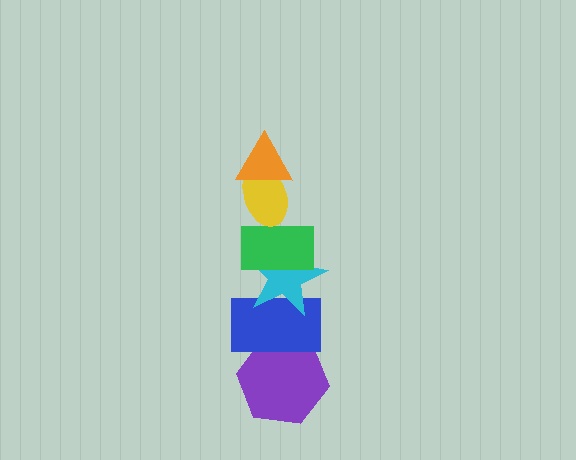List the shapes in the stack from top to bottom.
From top to bottom: the orange triangle, the yellow ellipse, the green rectangle, the cyan star, the blue rectangle, the purple hexagon.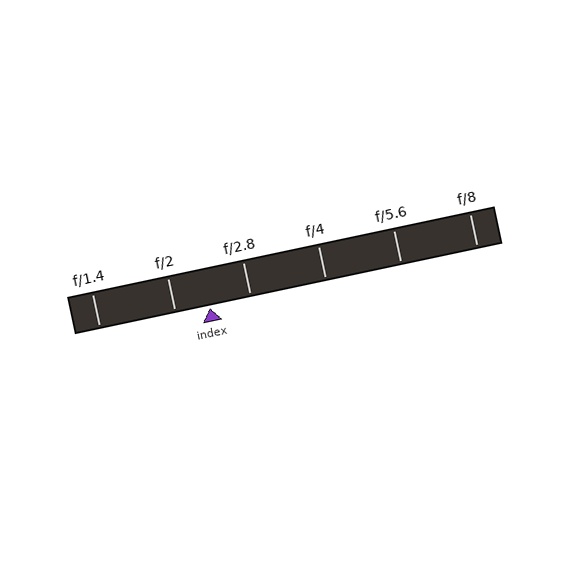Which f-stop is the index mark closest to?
The index mark is closest to f/2.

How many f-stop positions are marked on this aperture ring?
There are 6 f-stop positions marked.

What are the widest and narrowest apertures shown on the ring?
The widest aperture shown is f/1.4 and the narrowest is f/8.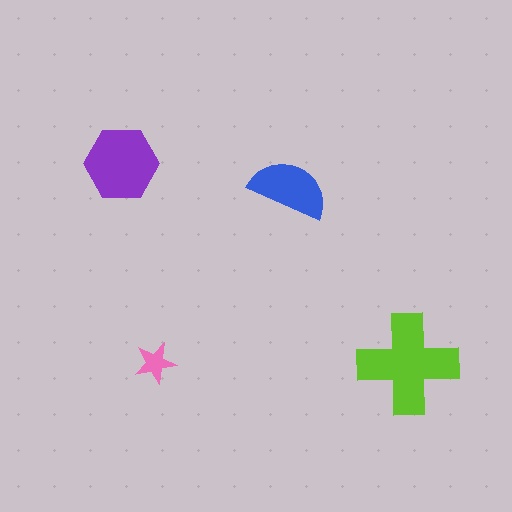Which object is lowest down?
The lime cross is bottommost.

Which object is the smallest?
The pink star.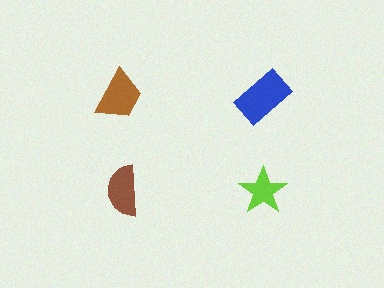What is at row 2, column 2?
A lime star.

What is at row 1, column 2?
A blue rectangle.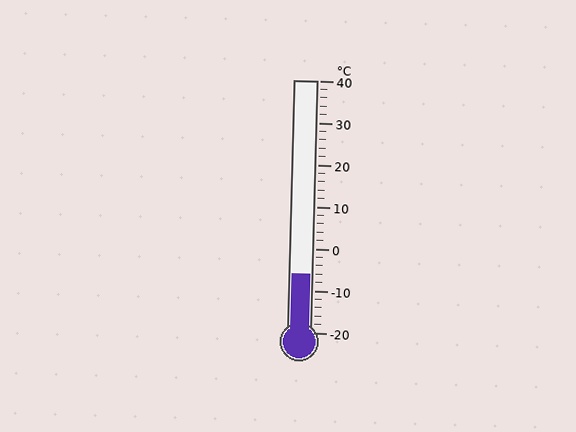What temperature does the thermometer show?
The thermometer shows approximately -6°C.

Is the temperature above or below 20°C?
The temperature is below 20°C.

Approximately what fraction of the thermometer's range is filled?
The thermometer is filled to approximately 25% of its range.